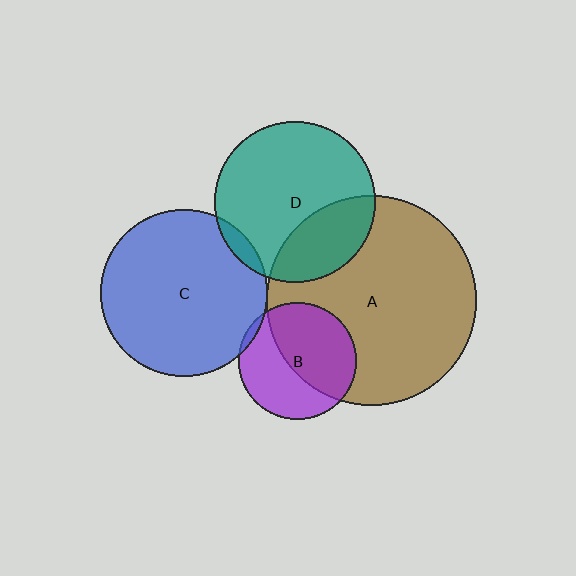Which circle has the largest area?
Circle A (brown).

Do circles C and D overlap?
Yes.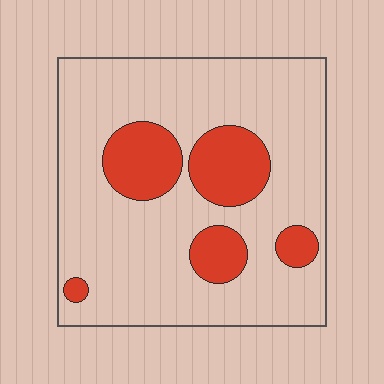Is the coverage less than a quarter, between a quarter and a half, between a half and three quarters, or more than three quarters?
Less than a quarter.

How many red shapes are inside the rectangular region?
5.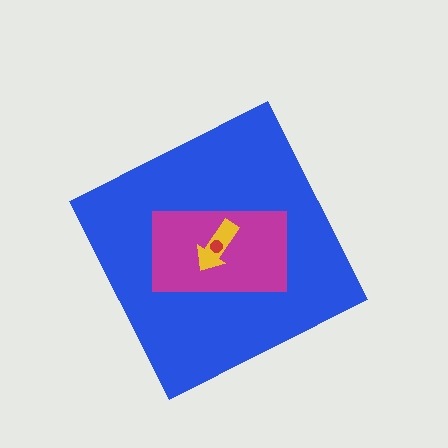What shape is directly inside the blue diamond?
The magenta rectangle.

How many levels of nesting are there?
4.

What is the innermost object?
The red circle.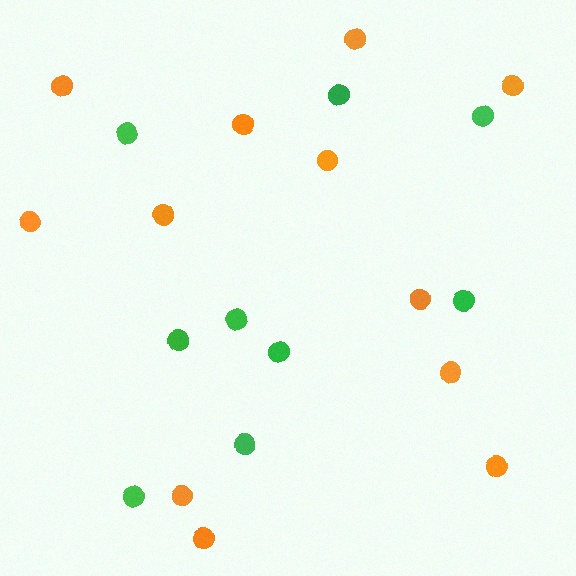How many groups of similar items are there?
There are 2 groups: one group of orange circles (12) and one group of green circles (9).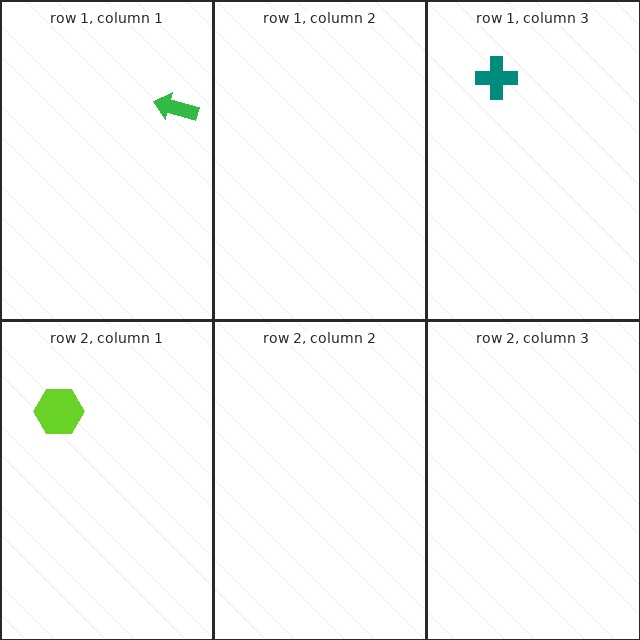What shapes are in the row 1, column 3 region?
The teal cross.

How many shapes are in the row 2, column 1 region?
1.